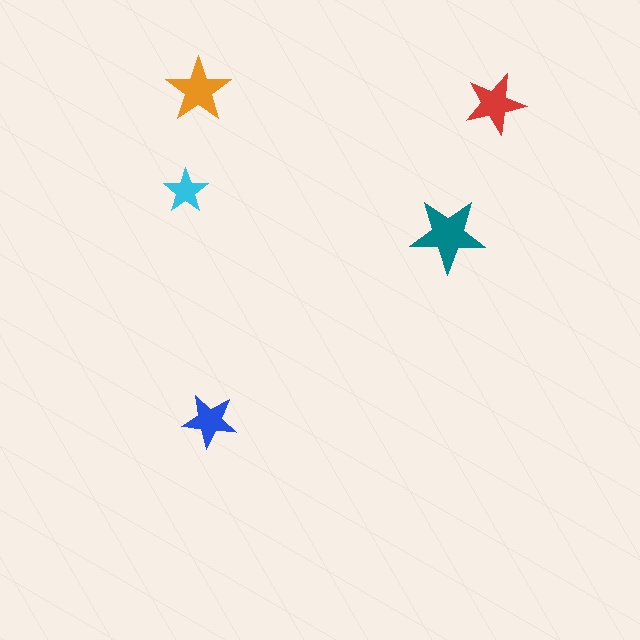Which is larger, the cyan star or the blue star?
The blue one.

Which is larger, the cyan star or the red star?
The red one.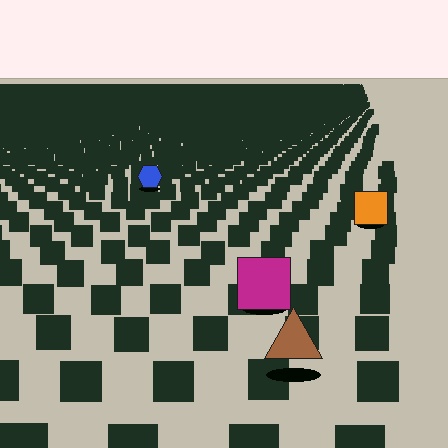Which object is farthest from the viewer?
The blue hexagon is farthest from the viewer. It appears smaller and the ground texture around it is denser.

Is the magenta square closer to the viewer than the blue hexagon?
Yes. The magenta square is closer — you can tell from the texture gradient: the ground texture is coarser near it.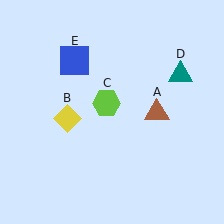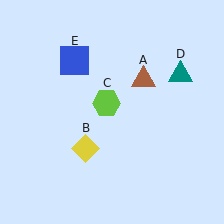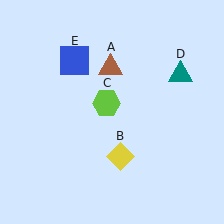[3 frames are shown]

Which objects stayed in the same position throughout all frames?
Lime hexagon (object C) and teal triangle (object D) and blue square (object E) remained stationary.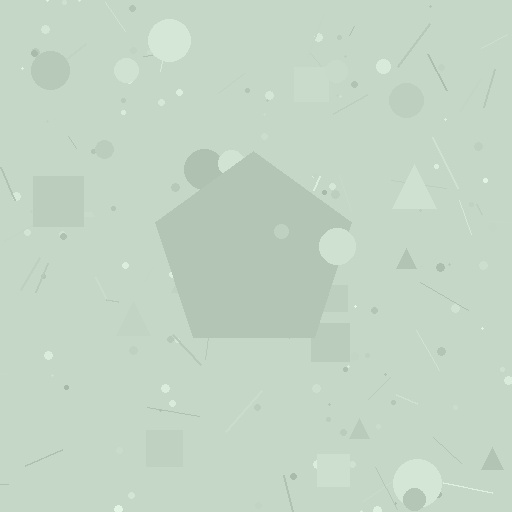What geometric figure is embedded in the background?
A pentagon is embedded in the background.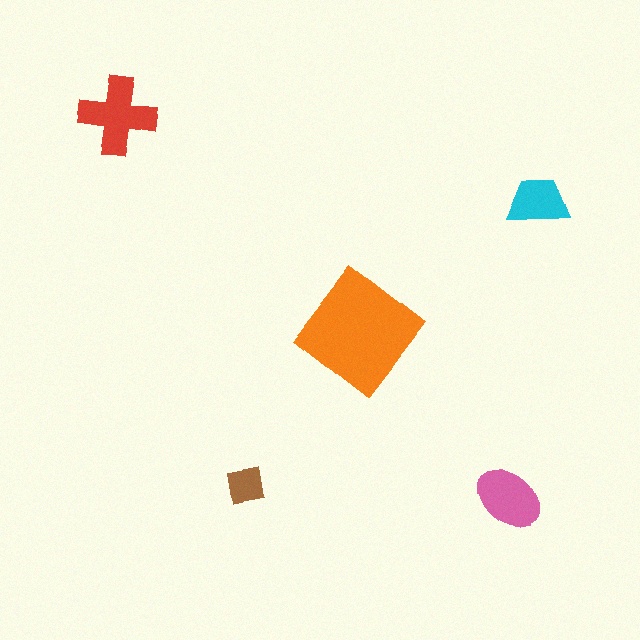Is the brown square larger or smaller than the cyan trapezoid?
Smaller.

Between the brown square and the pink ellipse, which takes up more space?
The pink ellipse.